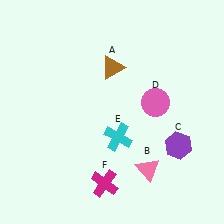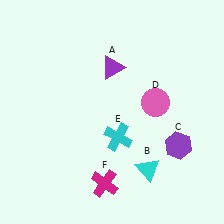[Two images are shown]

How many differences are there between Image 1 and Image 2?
There are 2 differences between the two images.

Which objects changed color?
A changed from brown to purple. B changed from pink to cyan.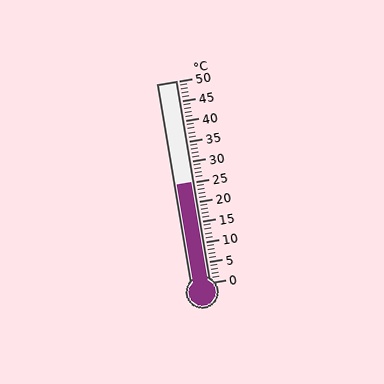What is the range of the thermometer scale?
The thermometer scale ranges from 0°C to 50°C.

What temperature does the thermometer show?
The thermometer shows approximately 25°C.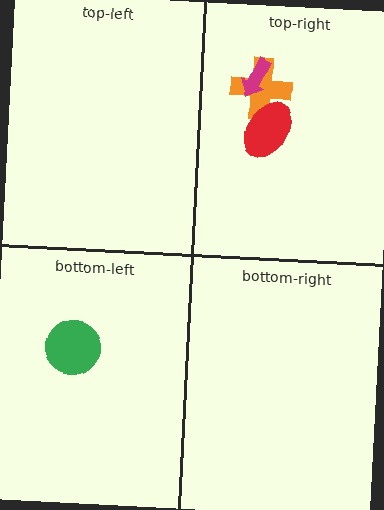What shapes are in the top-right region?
The orange cross, the red ellipse, the magenta arrow.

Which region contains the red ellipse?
The top-right region.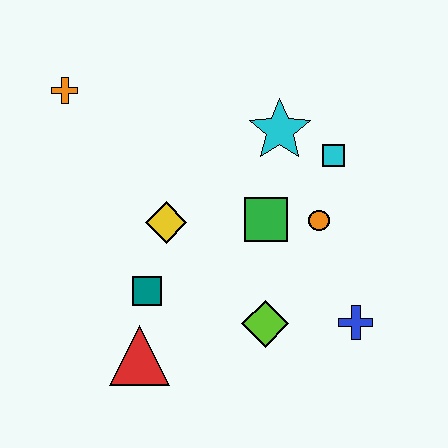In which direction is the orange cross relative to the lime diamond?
The orange cross is above the lime diamond.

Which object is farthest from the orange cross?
The blue cross is farthest from the orange cross.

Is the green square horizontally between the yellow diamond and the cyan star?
Yes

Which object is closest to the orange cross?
The yellow diamond is closest to the orange cross.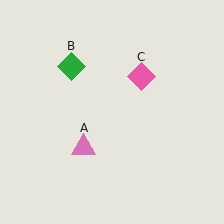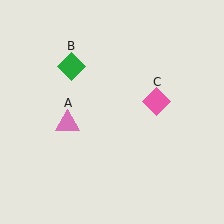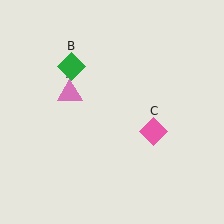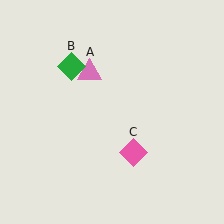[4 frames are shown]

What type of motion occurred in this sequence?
The pink triangle (object A), pink diamond (object C) rotated clockwise around the center of the scene.